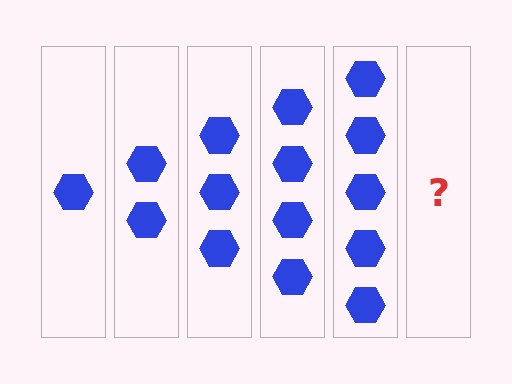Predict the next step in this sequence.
The next step is 6 hexagons.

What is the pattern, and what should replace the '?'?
The pattern is that each step adds one more hexagon. The '?' should be 6 hexagons.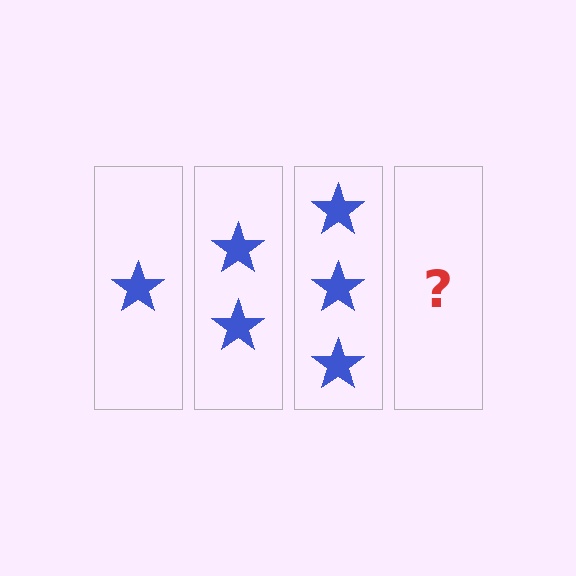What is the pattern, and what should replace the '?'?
The pattern is that each step adds one more star. The '?' should be 4 stars.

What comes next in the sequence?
The next element should be 4 stars.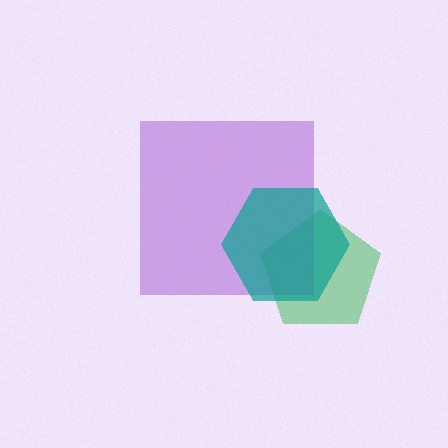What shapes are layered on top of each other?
The layered shapes are: a green pentagon, a purple square, a teal hexagon.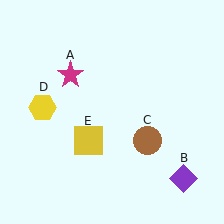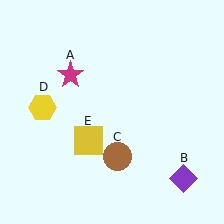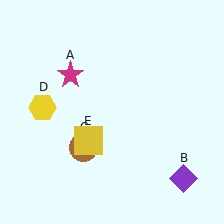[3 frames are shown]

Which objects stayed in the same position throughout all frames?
Magenta star (object A) and purple diamond (object B) and yellow hexagon (object D) and yellow square (object E) remained stationary.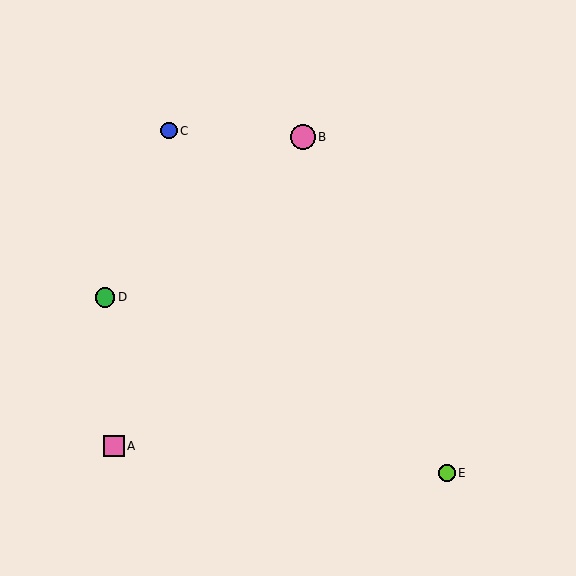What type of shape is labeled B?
Shape B is a pink circle.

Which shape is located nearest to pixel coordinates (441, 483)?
The lime circle (labeled E) at (447, 473) is nearest to that location.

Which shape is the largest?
The pink circle (labeled B) is the largest.